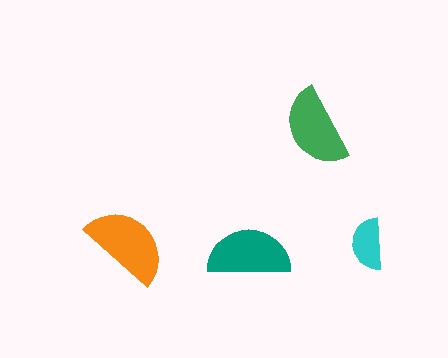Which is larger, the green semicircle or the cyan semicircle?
The green one.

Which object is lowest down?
The teal semicircle is bottommost.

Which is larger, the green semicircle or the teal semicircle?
The teal one.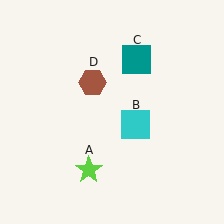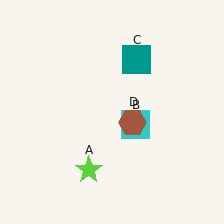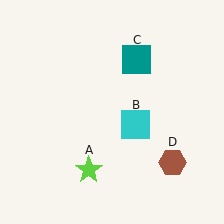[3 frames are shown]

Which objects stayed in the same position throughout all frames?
Lime star (object A) and cyan square (object B) and teal square (object C) remained stationary.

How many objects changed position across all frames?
1 object changed position: brown hexagon (object D).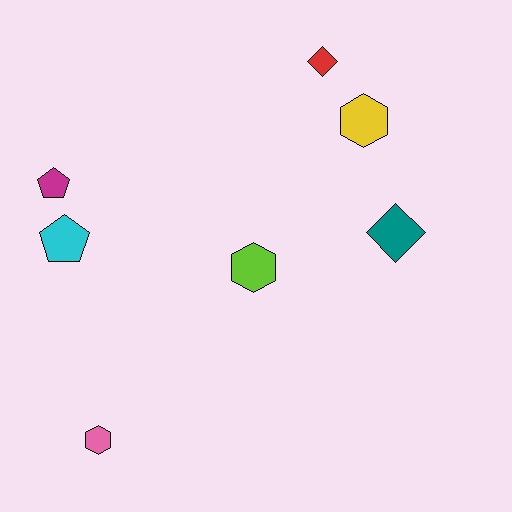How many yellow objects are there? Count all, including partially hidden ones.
There is 1 yellow object.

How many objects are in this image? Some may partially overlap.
There are 7 objects.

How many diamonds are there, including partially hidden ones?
There are 2 diamonds.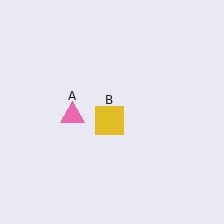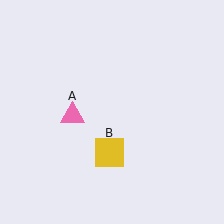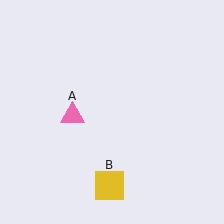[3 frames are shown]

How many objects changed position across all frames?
1 object changed position: yellow square (object B).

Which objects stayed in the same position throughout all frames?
Pink triangle (object A) remained stationary.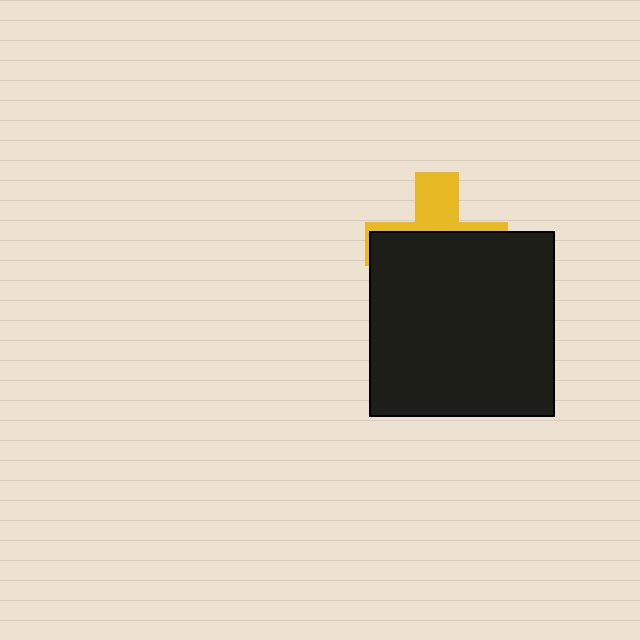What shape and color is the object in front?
The object in front is a black square.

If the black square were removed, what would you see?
You would see the complete yellow cross.